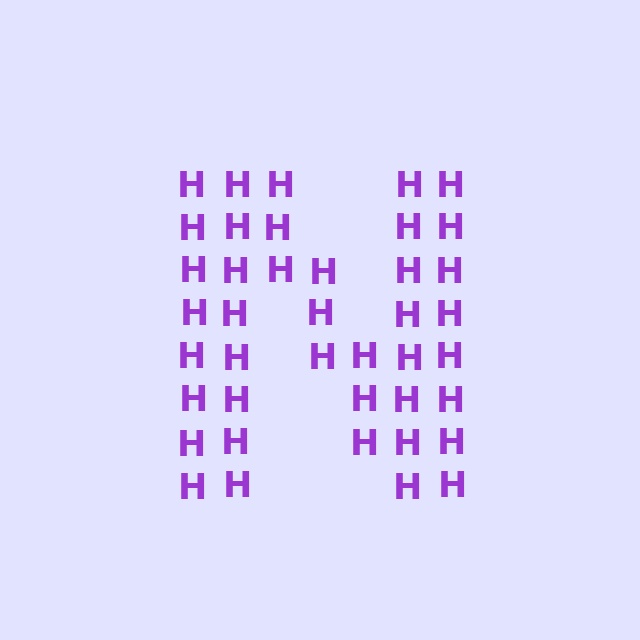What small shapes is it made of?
It is made of small letter H's.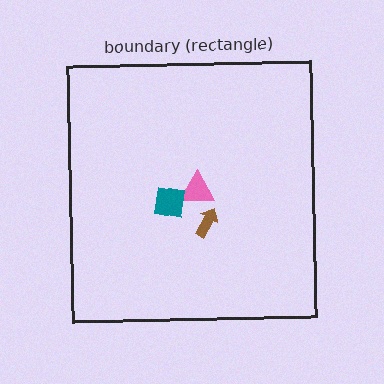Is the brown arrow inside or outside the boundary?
Inside.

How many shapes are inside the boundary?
3 inside, 0 outside.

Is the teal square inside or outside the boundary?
Inside.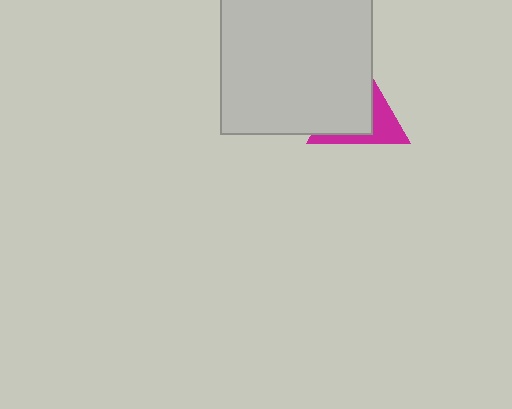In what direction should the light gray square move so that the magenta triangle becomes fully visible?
The light gray square should move toward the upper-left. That is the shortest direction to clear the overlap and leave the magenta triangle fully visible.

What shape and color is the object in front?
The object in front is a light gray square.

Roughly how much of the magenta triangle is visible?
A small part of it is visible (roughly 36%).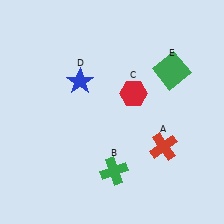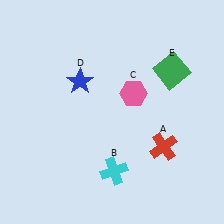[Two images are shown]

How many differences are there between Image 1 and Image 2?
There are 2 differences between the two images.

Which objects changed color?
B changed from green to cyan. C changed from red to pink.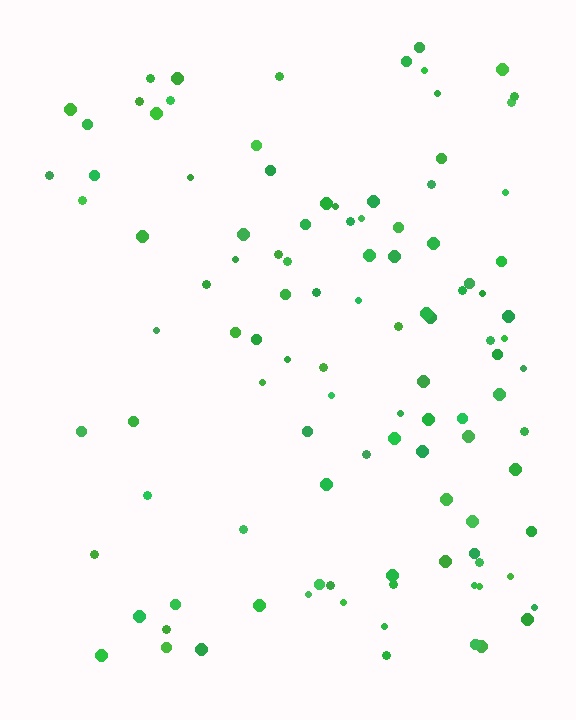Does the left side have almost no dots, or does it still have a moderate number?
Still a moderate number, just noticeably fewer than the right.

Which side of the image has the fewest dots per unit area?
The left.